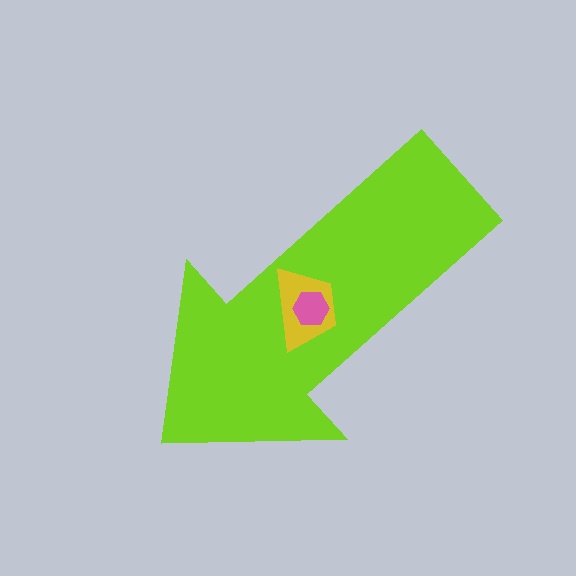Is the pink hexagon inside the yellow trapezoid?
Yes.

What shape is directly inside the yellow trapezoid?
The pink hexagon.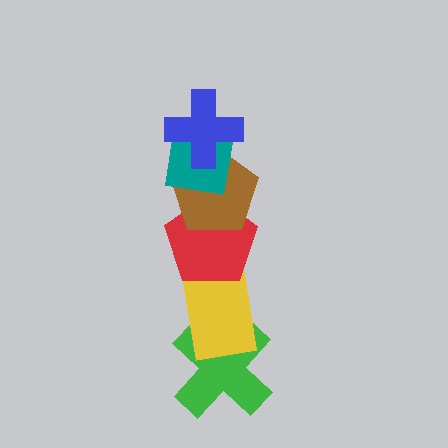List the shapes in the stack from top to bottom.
From top to bottom: the blue cross, the teal square, the brown pentagon, the red pentagon, the yellow rectangle, the green cross.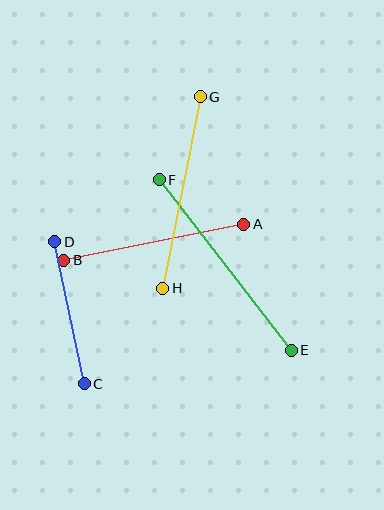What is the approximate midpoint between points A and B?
The midpoint is at approximately (154, 242) pixels.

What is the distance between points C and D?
The distance is approximately 145 pixels.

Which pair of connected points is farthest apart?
Points E and F are farthest apart.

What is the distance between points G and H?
The distance is approximately 195 pixels.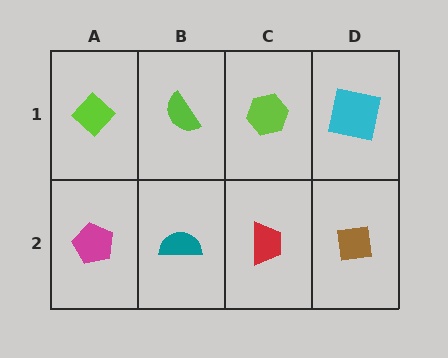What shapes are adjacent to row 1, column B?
A teal semicircle (row 2, column B), a lime diamond (row 1, column A), a lime hexagon (row 1, column C).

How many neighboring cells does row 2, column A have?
2.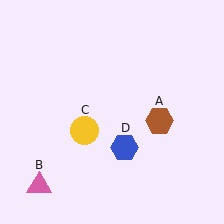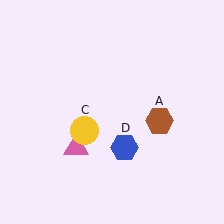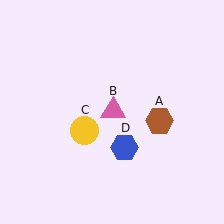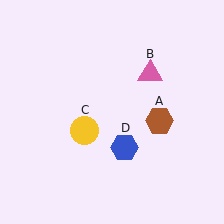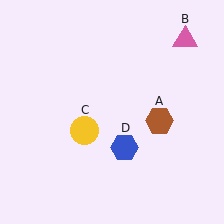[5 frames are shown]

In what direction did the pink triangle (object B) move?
The pink triangle (object B) moved up and to the right.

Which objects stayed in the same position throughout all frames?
Brown hexagon (object A) and yellow circle (object C) and blue hexagon (object D) remained stationary.